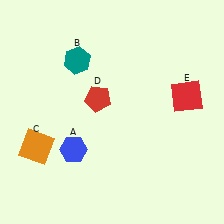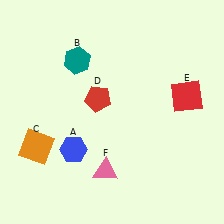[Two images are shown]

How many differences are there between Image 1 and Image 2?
There is 1 difference between the two images.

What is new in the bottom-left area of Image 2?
A pink triangle (F) was added in the bottom-left area of Image 2.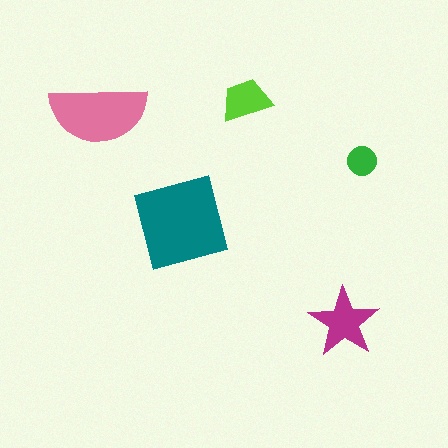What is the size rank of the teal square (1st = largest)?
1st.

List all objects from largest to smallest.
The teal square, the pink semicircle, the magenta star, the lime trapezoid, the green circle.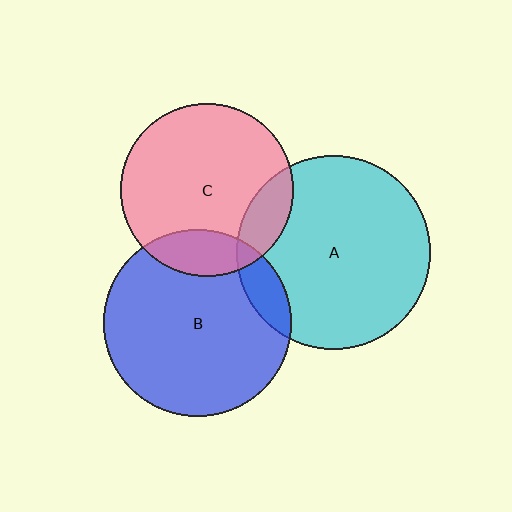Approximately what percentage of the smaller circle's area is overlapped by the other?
Approximately 15%.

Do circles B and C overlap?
Yes.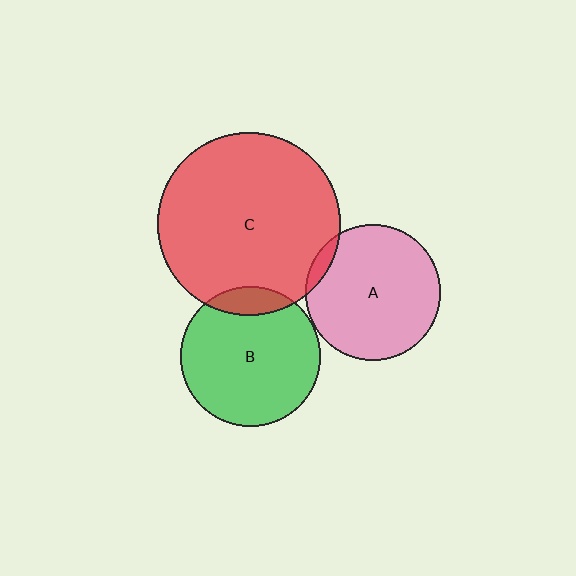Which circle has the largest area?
Circle C (red).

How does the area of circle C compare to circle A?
Approximately 1.8 times.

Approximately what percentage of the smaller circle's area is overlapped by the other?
Approximately 10%.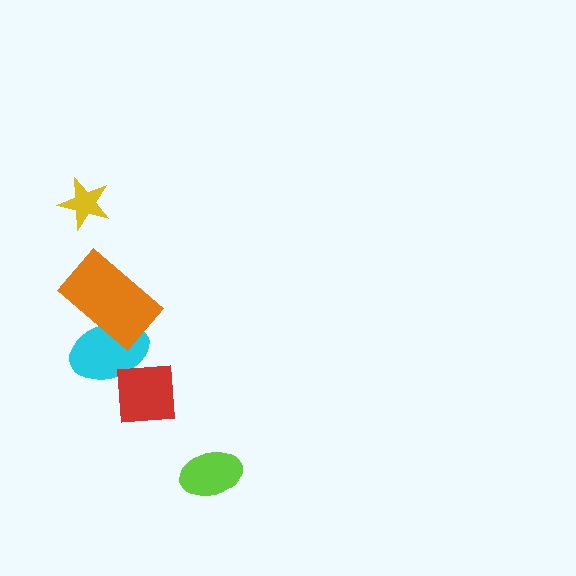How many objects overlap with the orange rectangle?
1 object overlaps with the orange rectangle.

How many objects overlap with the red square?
1 object overlaps with the red square.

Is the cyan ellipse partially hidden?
Yes, it is partially covered by another shape.